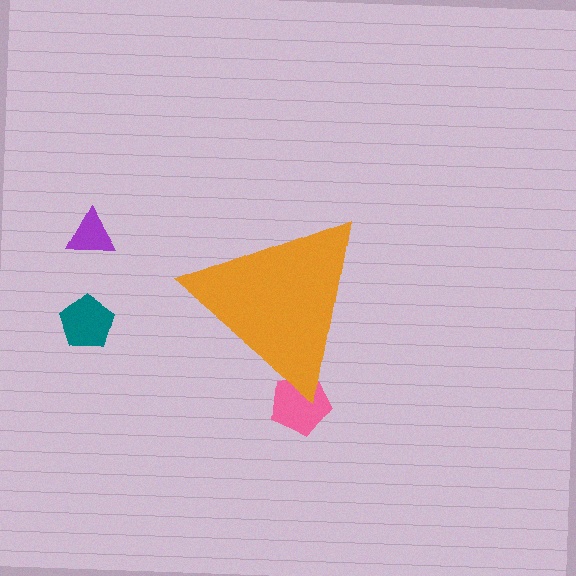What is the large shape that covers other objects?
An orange triangle.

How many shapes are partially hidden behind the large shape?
1 shape is partially hidden.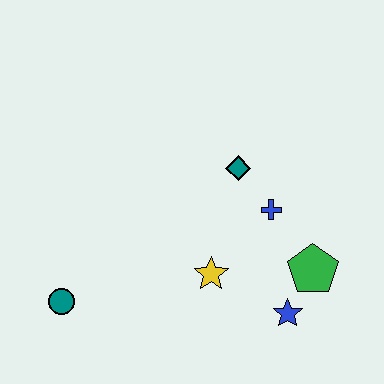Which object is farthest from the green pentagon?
The teal circle is farthest from the green pentagon.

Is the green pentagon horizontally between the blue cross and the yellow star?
No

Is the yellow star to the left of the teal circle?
No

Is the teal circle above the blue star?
Yes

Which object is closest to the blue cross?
The teal diamond is closest to the blue cross.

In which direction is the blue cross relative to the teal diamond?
The blue cross is below the teal diamond.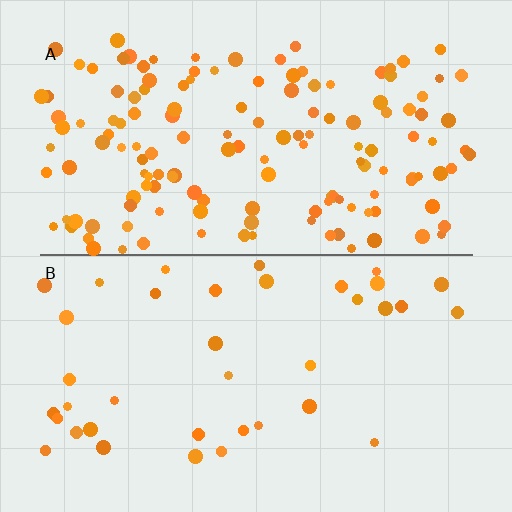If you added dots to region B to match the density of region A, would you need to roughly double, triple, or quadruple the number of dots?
Approximately quadruple.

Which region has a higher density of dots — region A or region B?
A (the top).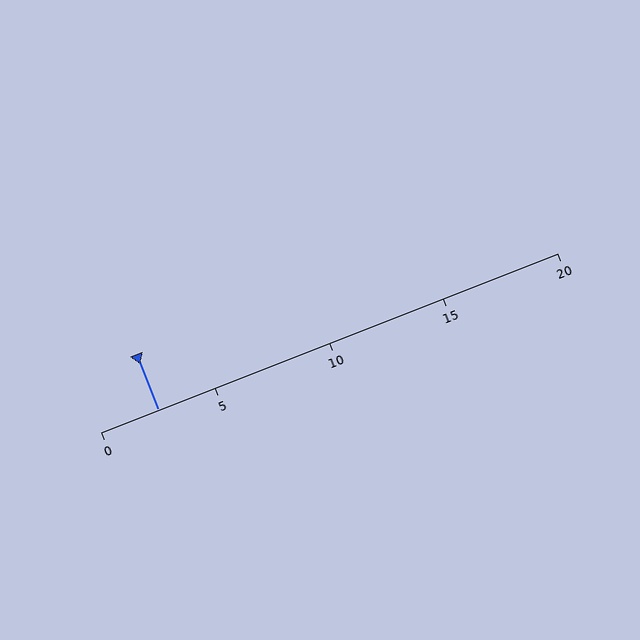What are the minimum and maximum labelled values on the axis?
The axis runs from 0 to 20.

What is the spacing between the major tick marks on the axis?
The major ticks are spaced 5 apart.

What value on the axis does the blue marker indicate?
The marker indicates approximately 2.5.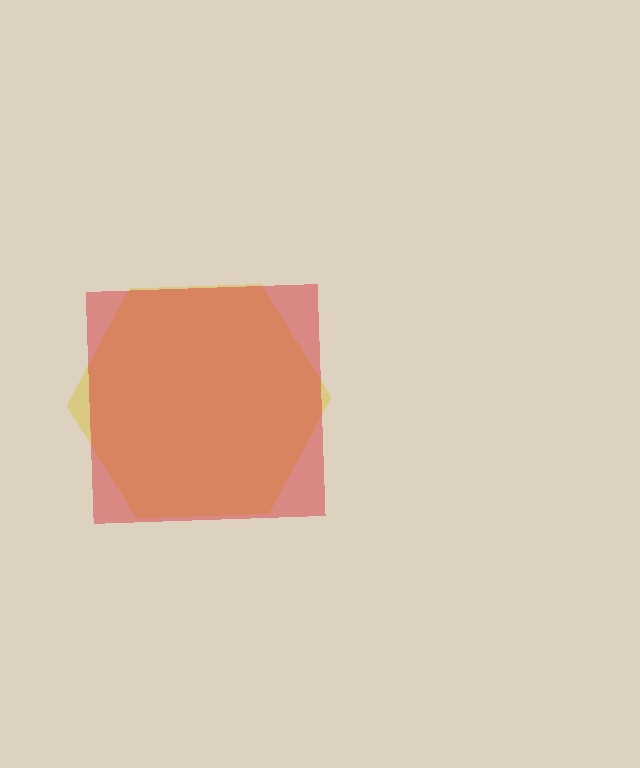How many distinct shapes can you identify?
There are 2 distinct shapes: a yellow hexagon, a red square.